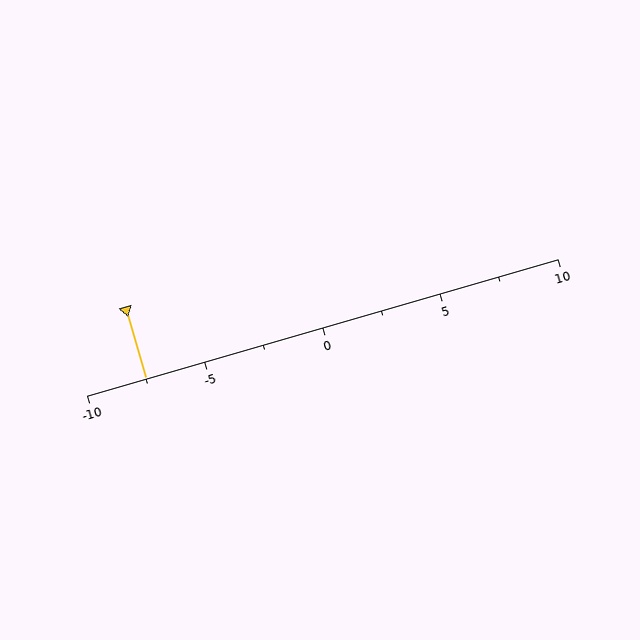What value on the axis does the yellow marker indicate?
The marker indicates approximately -7.5.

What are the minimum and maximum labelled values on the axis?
The axis runs from -10 to 10.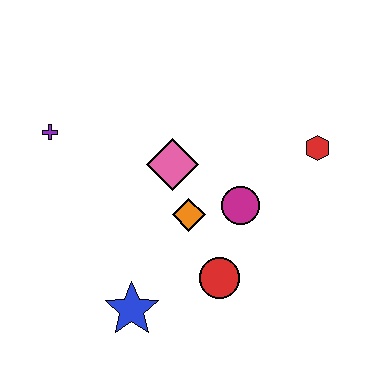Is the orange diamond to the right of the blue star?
Yes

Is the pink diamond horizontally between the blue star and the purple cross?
No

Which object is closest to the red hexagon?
The magenta circle is closest to the red hexagon.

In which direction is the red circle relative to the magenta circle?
The red circle is below the magenta circle.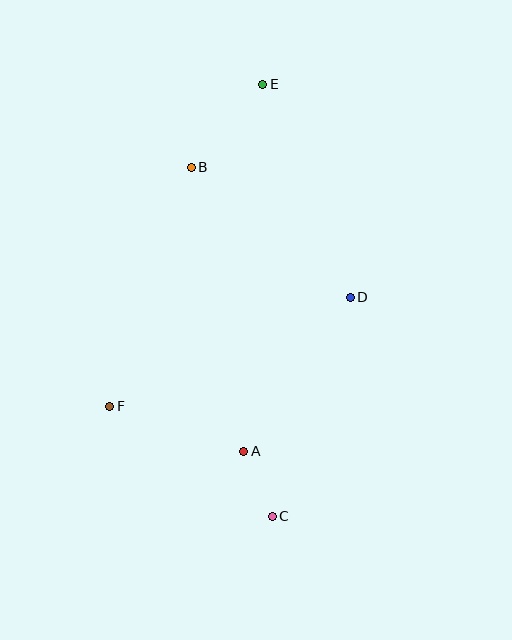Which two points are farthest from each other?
Points C and E are farthest from each other.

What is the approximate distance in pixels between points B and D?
The distance between B and D is approximately 205 pixels.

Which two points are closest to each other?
Points A and C are closest to each other.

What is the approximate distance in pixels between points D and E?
The distance between D and E is approximately 230 pixels.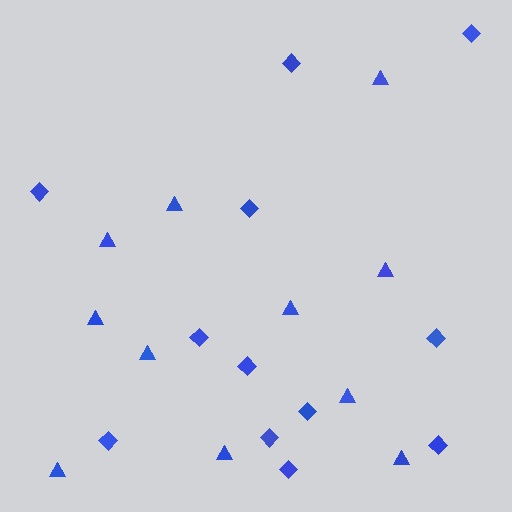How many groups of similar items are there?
There are 2 groups: one group of diamonds (12) and one group of triangles (11).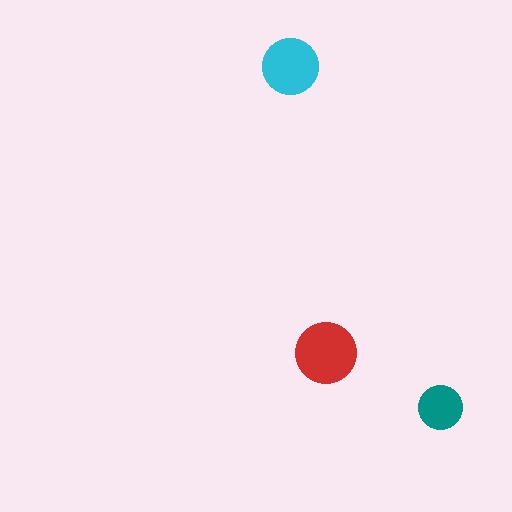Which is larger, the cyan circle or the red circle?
The red one.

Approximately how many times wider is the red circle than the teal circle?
About 1.5 times wider.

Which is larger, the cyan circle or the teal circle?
The cyan one.